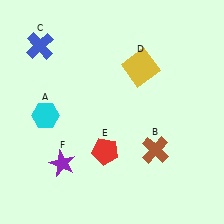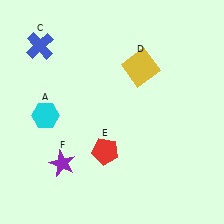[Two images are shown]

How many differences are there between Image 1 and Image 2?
There is 1 difference between the two images.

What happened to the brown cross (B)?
The brown cross (B) was removed in Image 2. It was in the bottom-right area of Image 1.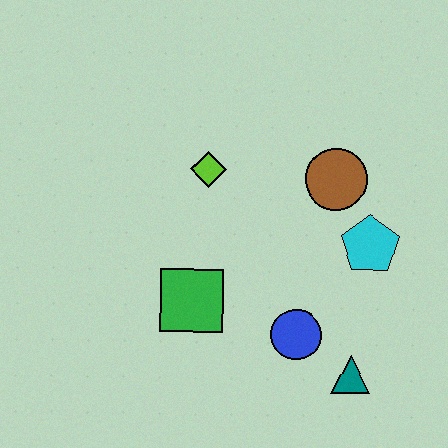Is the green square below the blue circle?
No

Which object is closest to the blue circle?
The teal triangle is closest to the blue circle.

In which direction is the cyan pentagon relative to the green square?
The cyan pentagon is to the right of the green square.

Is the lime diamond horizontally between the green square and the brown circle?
Yes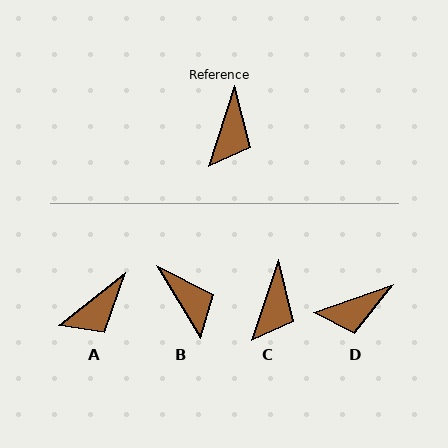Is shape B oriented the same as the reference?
No, it is off by about 49 degrees.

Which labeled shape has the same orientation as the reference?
C.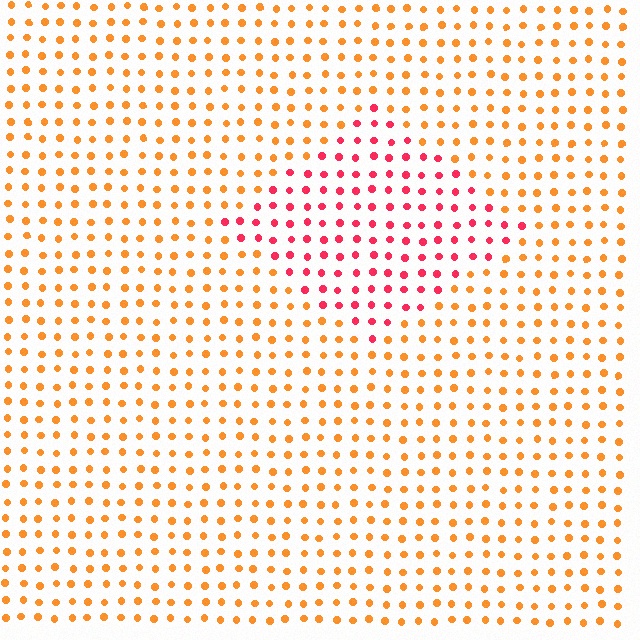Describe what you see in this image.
The image is filled with small orange elements in a uniform arrangement. A diamond-shaped region is visible where the elements are tinted to a slightly different hue, forming a subtle color boundary.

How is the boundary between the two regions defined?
The boundary is defined purely by a slight shift in hue (about 43 degrees). Spacing, size, and orientation are identical on both sides.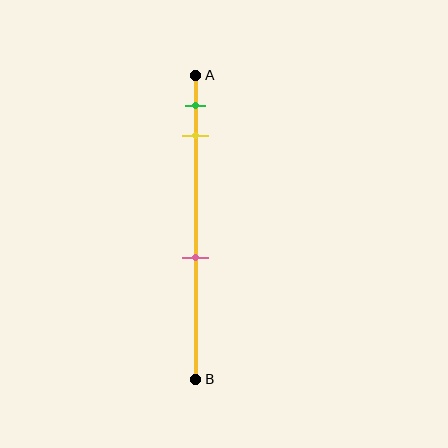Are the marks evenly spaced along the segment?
No, the marks are not evenly spaced.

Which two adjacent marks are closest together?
The green and yellow marks are the closest adjacent pair.